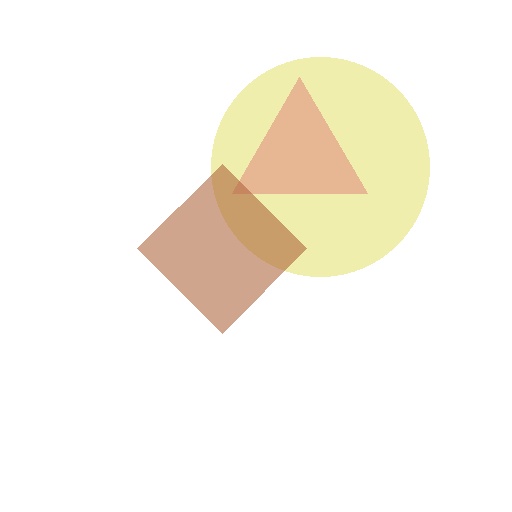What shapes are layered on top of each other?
The layered shapes are: a pink triangle, a yellow circle, a brown diamond.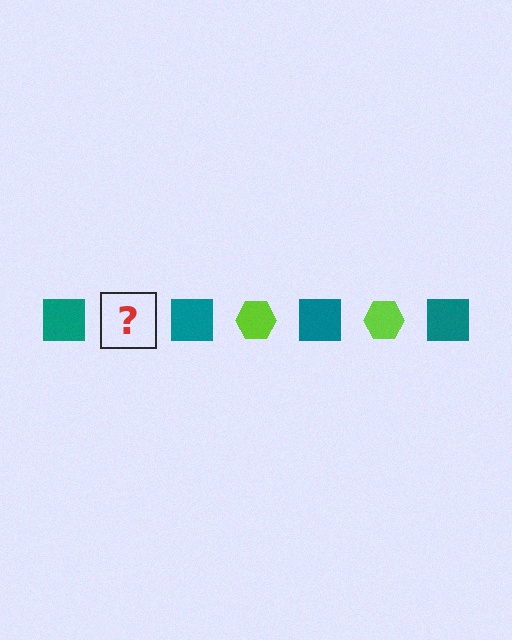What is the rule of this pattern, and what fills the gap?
The rule is that the pattern alternates between teal square and lime hexagon. The gap should be filled with a lime hexagon.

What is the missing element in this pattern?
The missing element is a lime hexagon.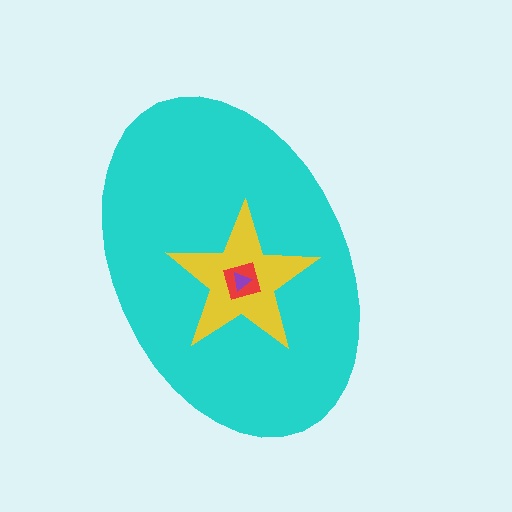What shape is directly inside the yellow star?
The red diamond.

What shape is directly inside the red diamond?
The purple triangle.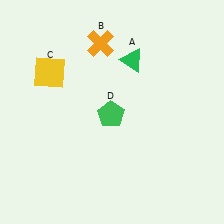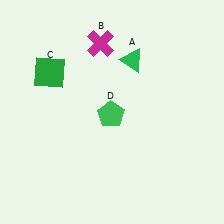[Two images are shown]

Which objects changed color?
B changed from orange to magenta. C changed from yellow to green.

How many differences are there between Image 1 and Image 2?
There are 2 differences between the two images.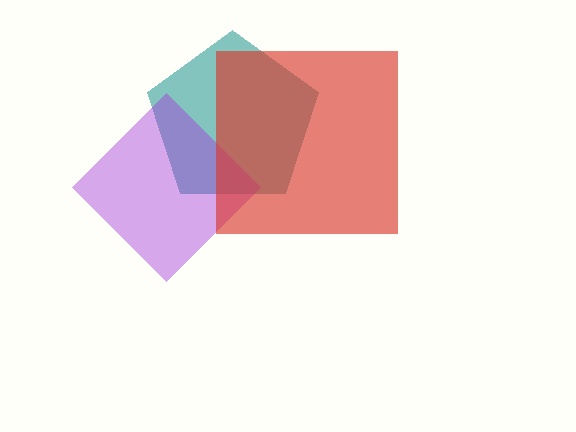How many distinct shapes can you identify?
There are 3 distinct shapes: a teal pentagon, a purple diamond, a red square.